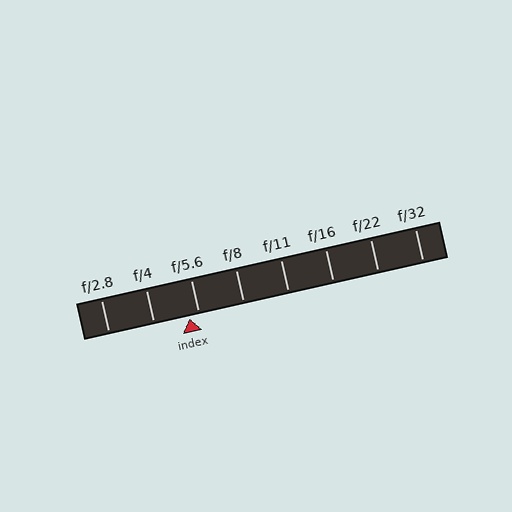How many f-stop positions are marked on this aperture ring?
There are 8 f-stop positions marked.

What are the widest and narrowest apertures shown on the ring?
The widest aperture shown is f/2.8 and the narrowest is f/32.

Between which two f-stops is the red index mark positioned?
The index mark is between f/4 and f/5.6.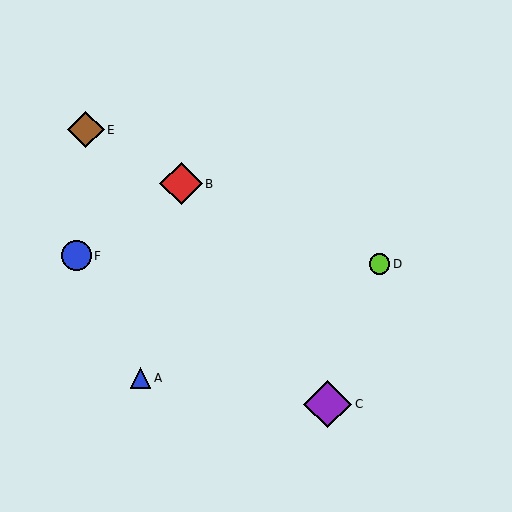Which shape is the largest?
The purple diamond (labeled C) is the largest.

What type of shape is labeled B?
Shape B is a red diamond.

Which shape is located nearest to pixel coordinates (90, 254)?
The blue circle (labeled F) at (76, 256) is nearest to that location.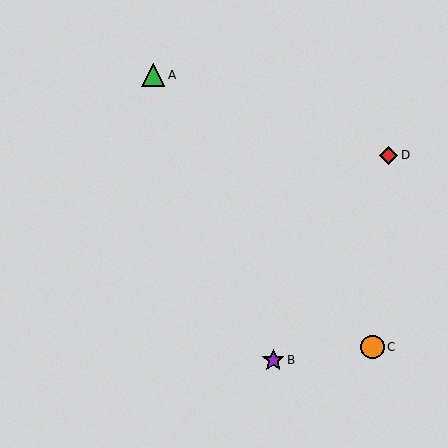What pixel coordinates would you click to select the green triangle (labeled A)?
Click at (153, 75) to select the green triangle A.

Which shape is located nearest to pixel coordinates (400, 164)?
The red diamond (labeled D) at (389, 155) is nearest to that location.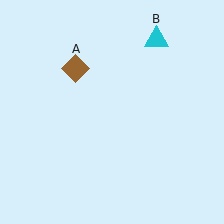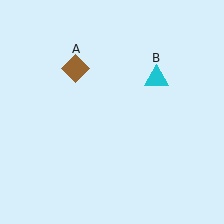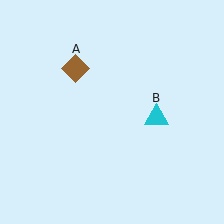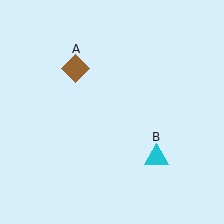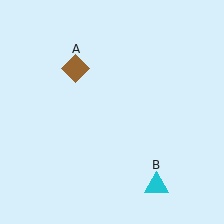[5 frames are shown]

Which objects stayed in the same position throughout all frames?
Brown diamond (object A) remained stationary.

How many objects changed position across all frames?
1 object changed position: cyan triangle (object B).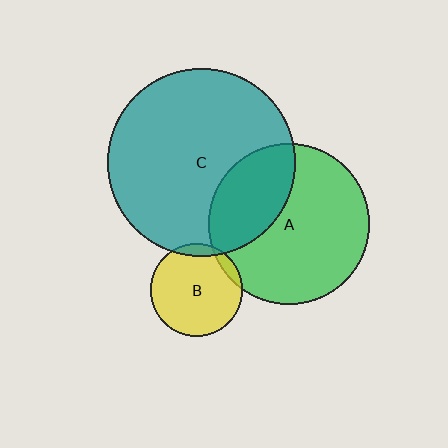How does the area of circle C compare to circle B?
Approximately 4.1 times.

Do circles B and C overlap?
Yes.